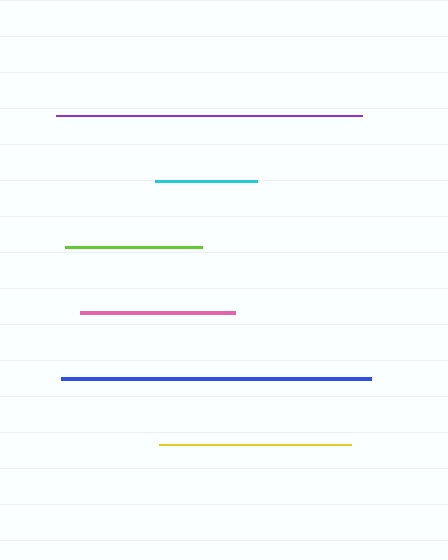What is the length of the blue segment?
The blue segment is approximately 310 pixels long.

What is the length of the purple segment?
The purple segment is approximately 306 pixels long.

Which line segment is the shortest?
The cyan line is the shortest at approximately 102 pixels.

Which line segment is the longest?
The blue line is the longest at approximately 310 pixels.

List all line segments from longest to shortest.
From longest to shortest: blue, purple, yellow, pink, lime, cyan.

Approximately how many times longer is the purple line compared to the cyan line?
The purple line is approximately 3.0 times the length of the cyan line.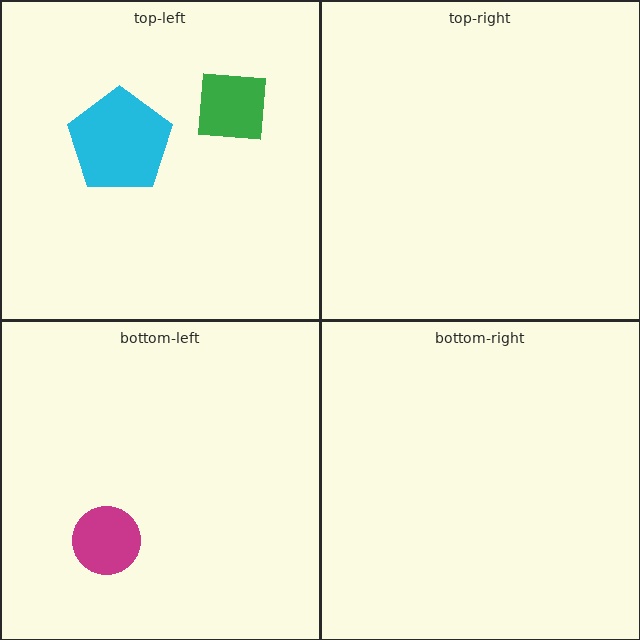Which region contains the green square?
The top-left region.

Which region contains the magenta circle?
The bottom-left region.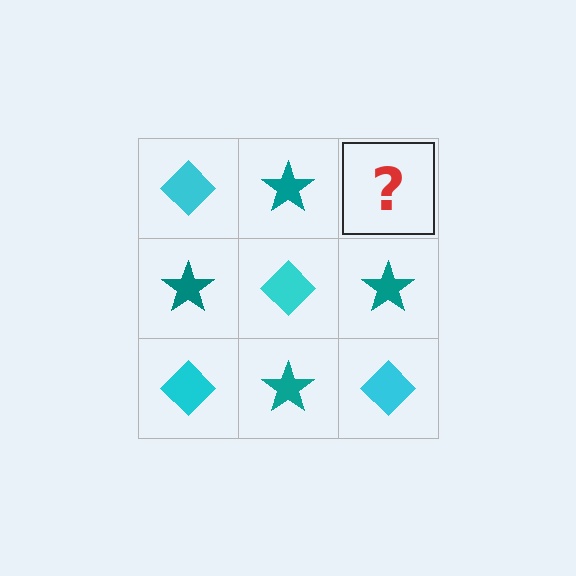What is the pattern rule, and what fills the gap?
The rule is that it alternates cyan diamond and teal star in a checkerboard pattern. The gap should be filled with a cyan diamond.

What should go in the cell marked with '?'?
The missing cell should contain a cyan diamond.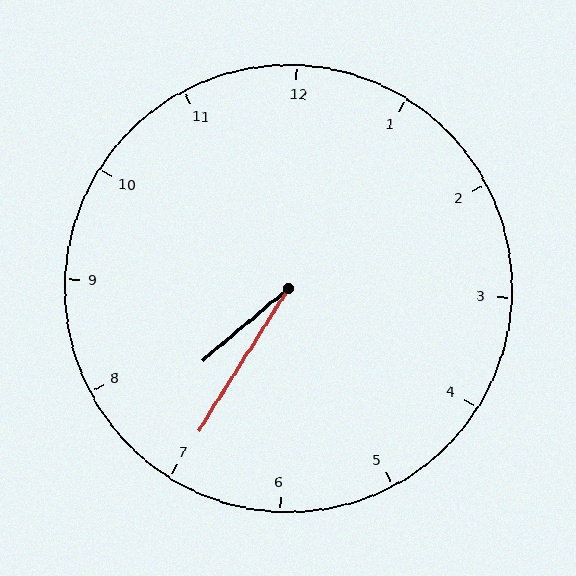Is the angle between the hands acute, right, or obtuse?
It is acute.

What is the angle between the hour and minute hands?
Approximately 18 degrees.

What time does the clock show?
7:35.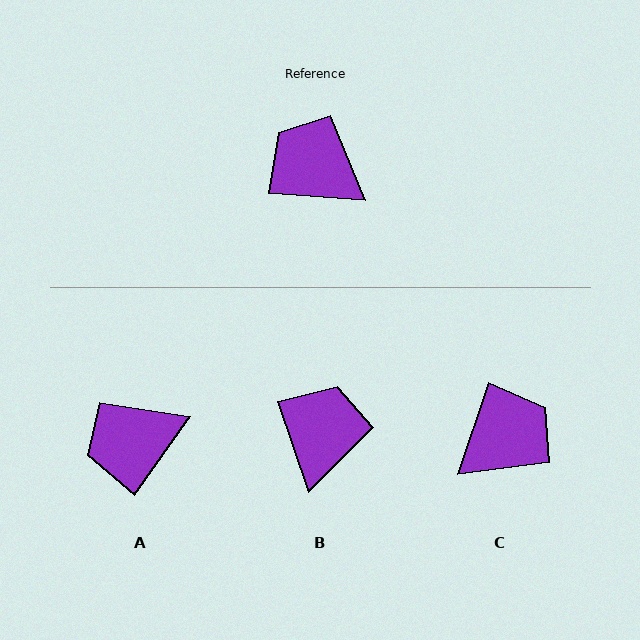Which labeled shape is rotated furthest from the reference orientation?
C, about 104 degrees away.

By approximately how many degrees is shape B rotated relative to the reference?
Approximately 67 degrees clockwise.